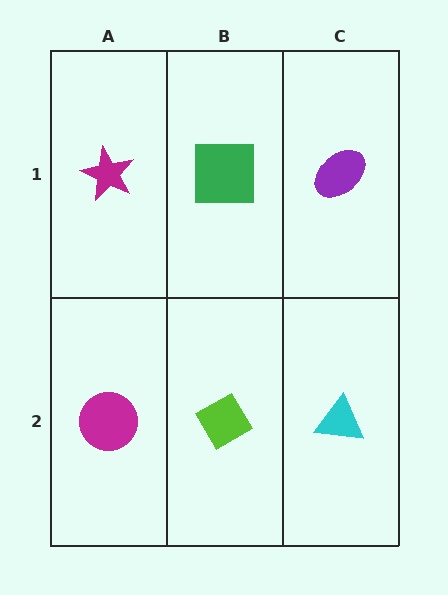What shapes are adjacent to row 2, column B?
A green square (row 1, column B), a magenta circle (row 2, column A), a cyan triangle (row 2, column C).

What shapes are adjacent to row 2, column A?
A magenta star (row 1, column A), a lime diamond (row 2, column B).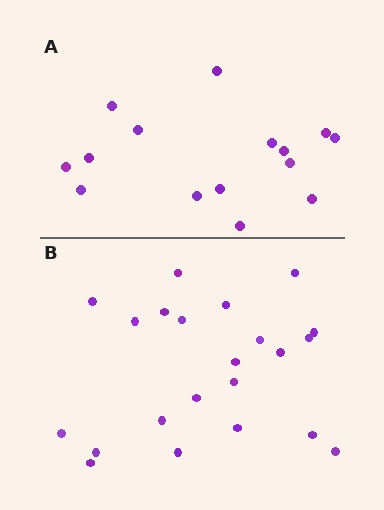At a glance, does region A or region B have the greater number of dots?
Region B (the bottom region) has more dots.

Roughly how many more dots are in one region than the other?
Region B has roughly 8 or so more dots than region A.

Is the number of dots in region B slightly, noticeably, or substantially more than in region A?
Region B has substantially more. The ratio is roughly 1.5 to 1.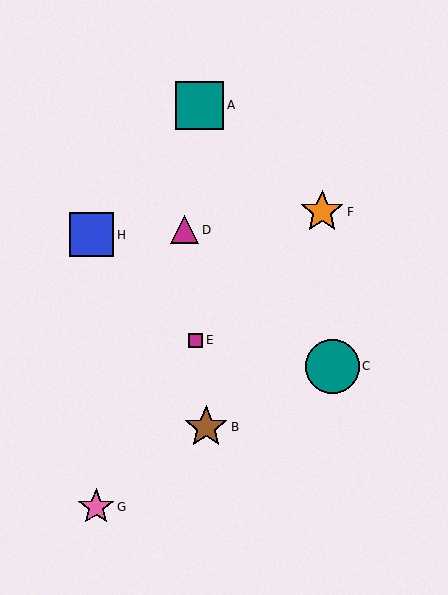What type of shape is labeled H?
Shape H is a blue square.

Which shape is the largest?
The teal circle (labeled C) is the largest.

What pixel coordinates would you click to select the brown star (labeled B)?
Click at (206, 427) to select the brown star B.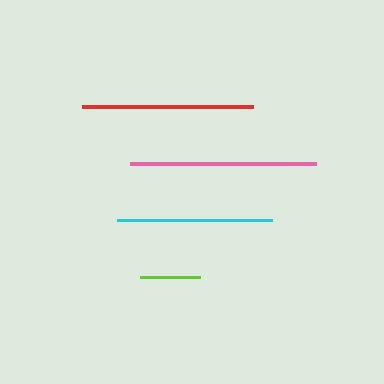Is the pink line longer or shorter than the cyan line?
The pink line is longer than the cyan line.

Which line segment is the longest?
The pink line is the longest at approximately 186 pixels.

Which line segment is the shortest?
The lime line is the shortest at approximately 60 pixels.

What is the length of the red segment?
The red segment is approximately 171 pixels long.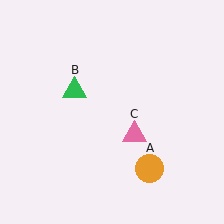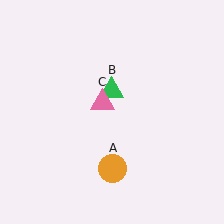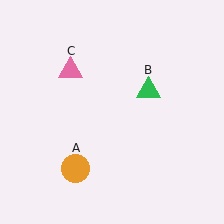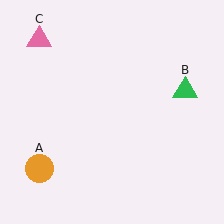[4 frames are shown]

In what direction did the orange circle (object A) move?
The orange circle (object A) moved left.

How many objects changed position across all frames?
3 objects changed position: orange circle (object A), green triangle (object B), pink triangle (object C).